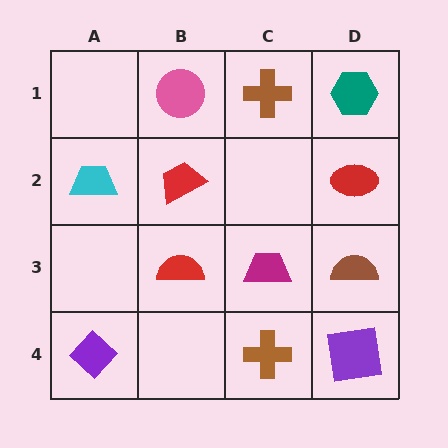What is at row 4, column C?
A brown cross.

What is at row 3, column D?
A brown semicircle.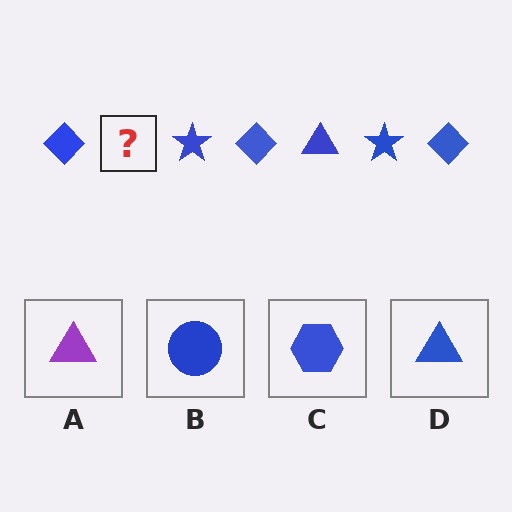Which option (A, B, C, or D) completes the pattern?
D.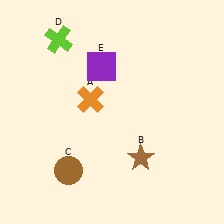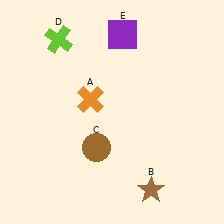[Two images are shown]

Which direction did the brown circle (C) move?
The brown circle (C) moved right.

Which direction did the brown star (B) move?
The brown star (B) moved down.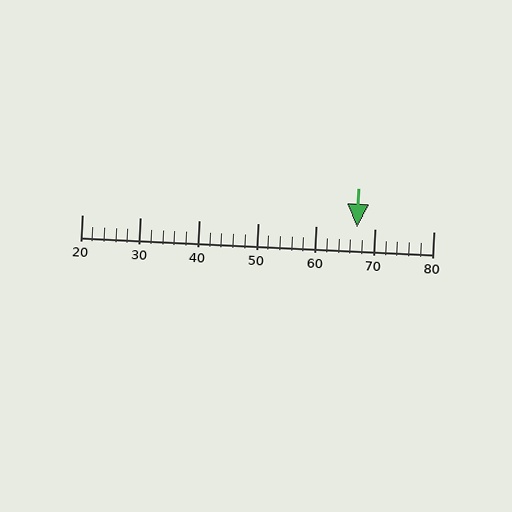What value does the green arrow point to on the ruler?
The green arrow points to approximately 67.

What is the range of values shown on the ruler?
The ruler shows values from 20 to 80.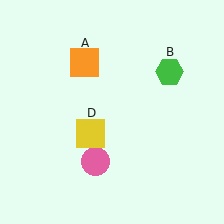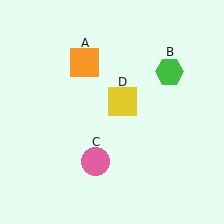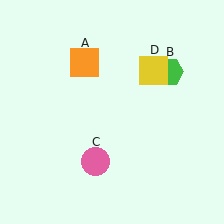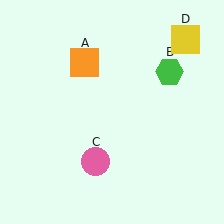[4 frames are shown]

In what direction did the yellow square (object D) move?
The yellow square (object D) moved up and to the right.